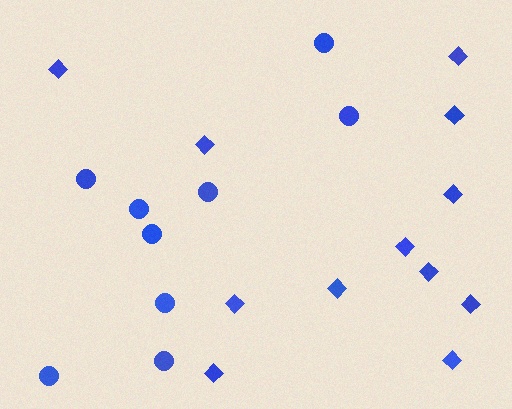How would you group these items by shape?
There are 2 groups: one group of diamonds (12) and one group of circles (9).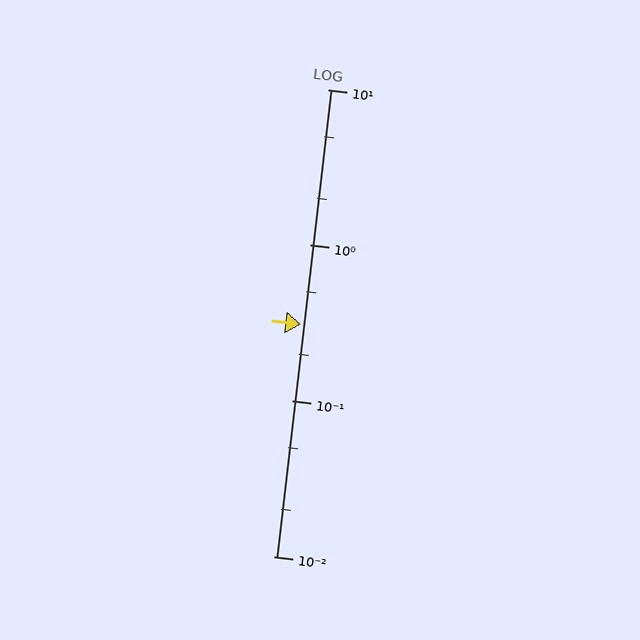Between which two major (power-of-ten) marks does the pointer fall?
The pointer is between 0.1 and 1.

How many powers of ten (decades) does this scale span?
The scale spans 3 decades, from 0.01 to 10.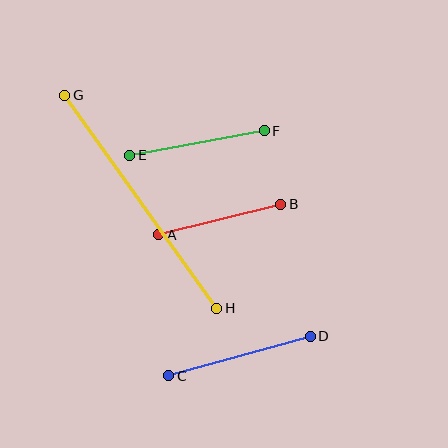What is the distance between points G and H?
The distance is approximately 262 pixels.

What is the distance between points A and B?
The distance is approximately 125 pixels.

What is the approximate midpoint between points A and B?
The midpoint is at approximately (220, 220) pixels.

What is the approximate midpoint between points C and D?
The midpoint is at approximately (239, 356) pixels.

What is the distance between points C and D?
The distance is approximately 147 pixels.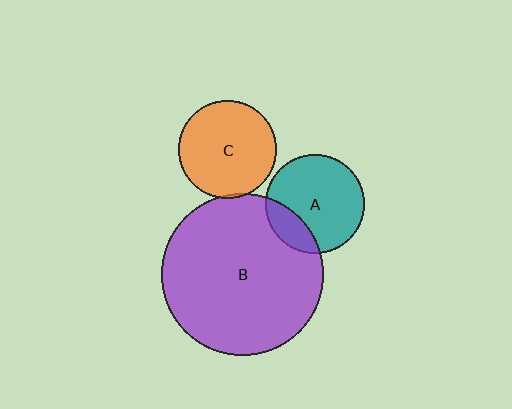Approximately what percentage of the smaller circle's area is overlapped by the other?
Approximately 20%.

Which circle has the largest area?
Circle B (purple).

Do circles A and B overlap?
Yes.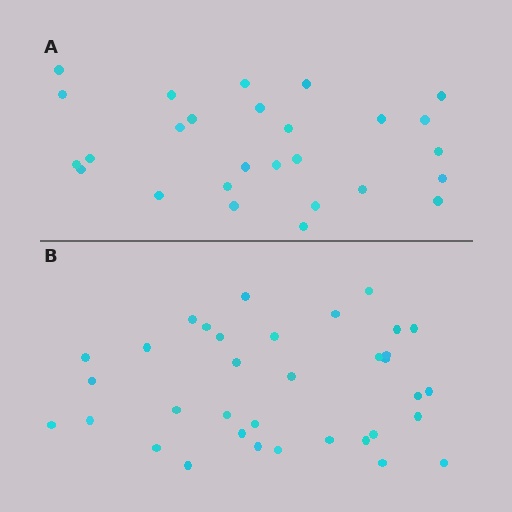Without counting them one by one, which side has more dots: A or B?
Region B (the bottom region) has more dots.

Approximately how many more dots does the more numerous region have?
Region B has roughly 8 or so more dots than region A.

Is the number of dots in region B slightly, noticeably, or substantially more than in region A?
Region B has noticeably more, but not dramatically so. The ratio is roughly 1.3 to 1.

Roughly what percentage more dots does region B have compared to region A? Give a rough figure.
About 30% more.